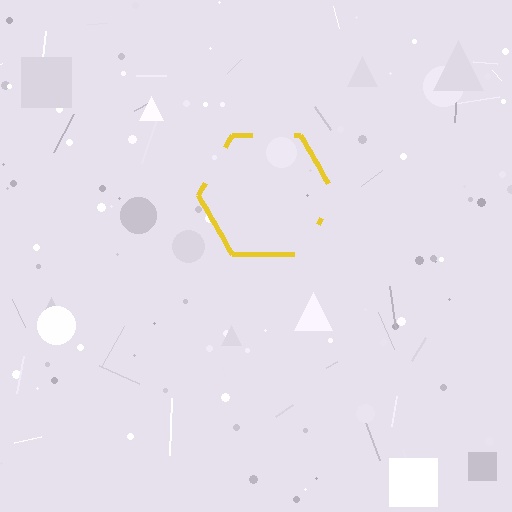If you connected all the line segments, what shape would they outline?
They would outline a hexagon.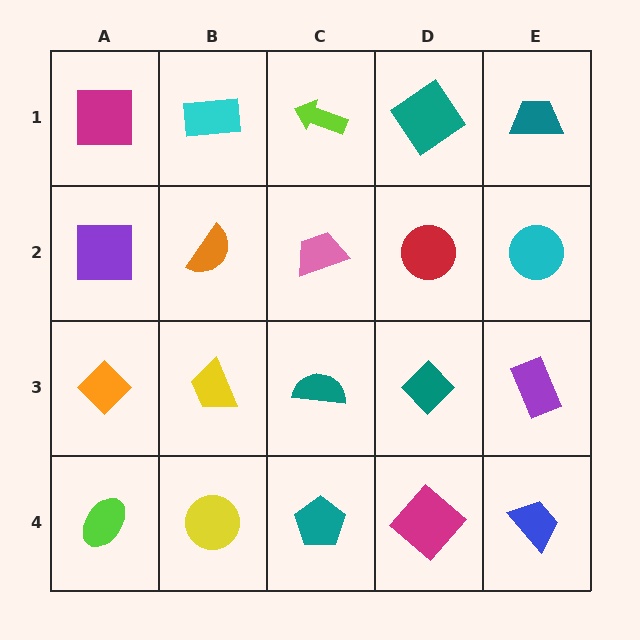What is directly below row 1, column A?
A purple square.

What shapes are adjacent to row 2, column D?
A teal diamond (row 1, column D), a teal diamond (row 3, column D), a pink trapezoid (row 2, column C), a cyan circle (row 2, column E).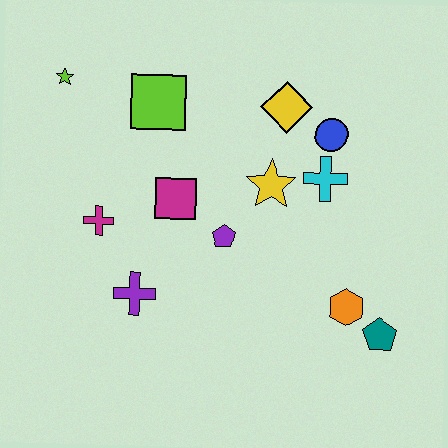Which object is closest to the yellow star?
The cyan cross is closest to the yellow star.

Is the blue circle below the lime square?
Yes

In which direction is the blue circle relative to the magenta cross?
The blue circle is to the right of the magenta cross.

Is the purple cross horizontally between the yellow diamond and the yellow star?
No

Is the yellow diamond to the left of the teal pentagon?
Yes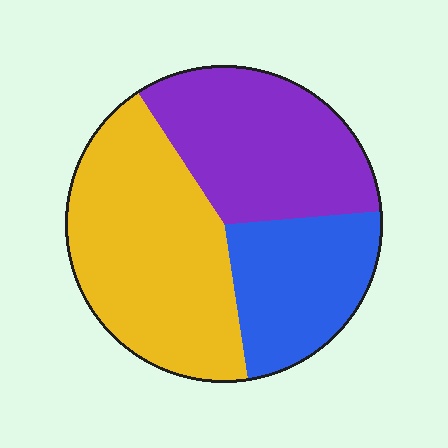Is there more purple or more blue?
Purple.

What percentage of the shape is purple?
Purple takes up about one third (1/3) of the shape.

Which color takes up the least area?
Blue, at roughly 25%.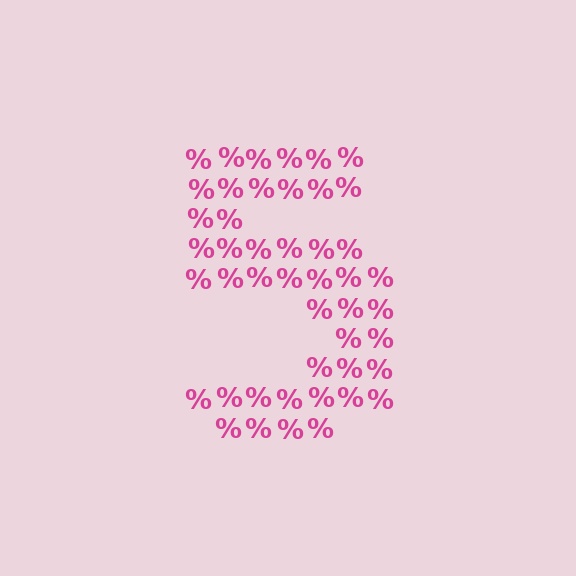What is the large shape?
The large shape is the digit 5.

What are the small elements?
The small elements are percent signs.